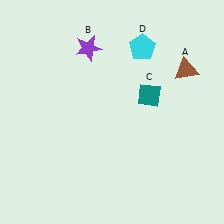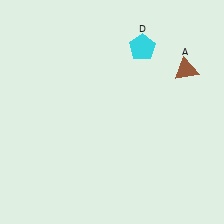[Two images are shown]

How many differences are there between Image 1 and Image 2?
There are 2 differences between the two images.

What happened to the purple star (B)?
The purple star (B) was removed in Image 2. It was in the top-left area of Image 1.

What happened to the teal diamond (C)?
The teal diamond (C) was removed in Image 2. It was in the top-right area of Image 1.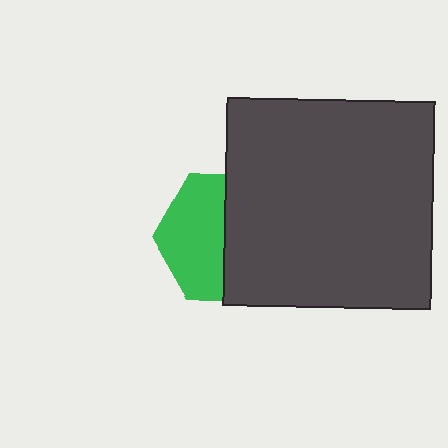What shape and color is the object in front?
The object in front is a dark gray square.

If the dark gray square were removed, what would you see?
You would see the complete green hexagon.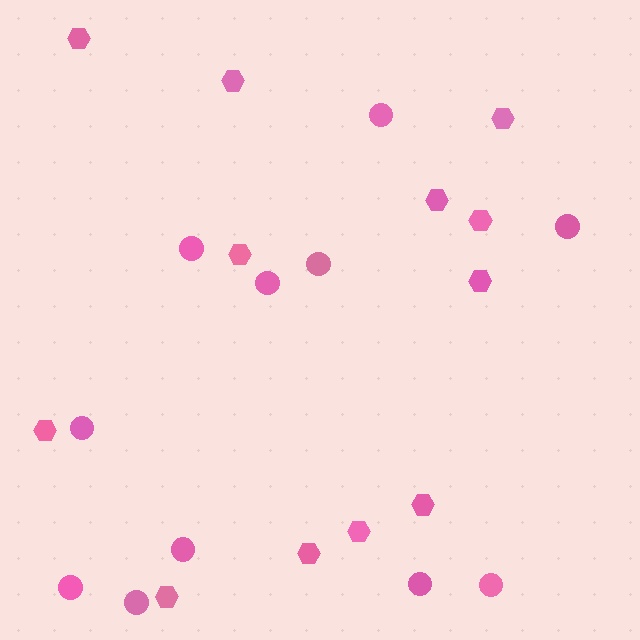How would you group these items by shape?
There are 2 groups: one group of hexagons (12) and one group of circles (11).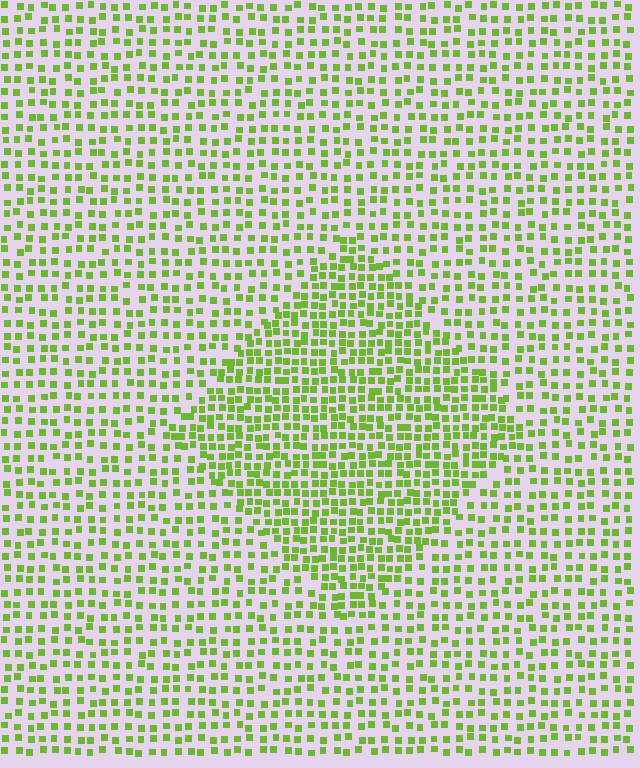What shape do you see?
I see a diamond.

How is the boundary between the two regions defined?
The boundary is defined by a change in element density (approximately 1.7x ratio). All elements are the same color, size, and shape.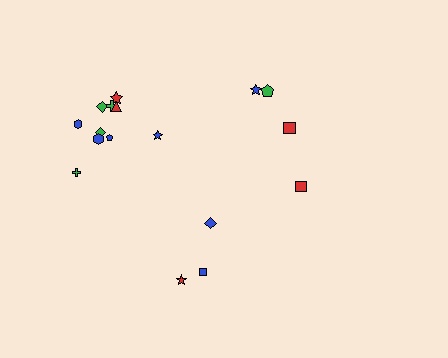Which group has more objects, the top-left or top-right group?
The top-left group.